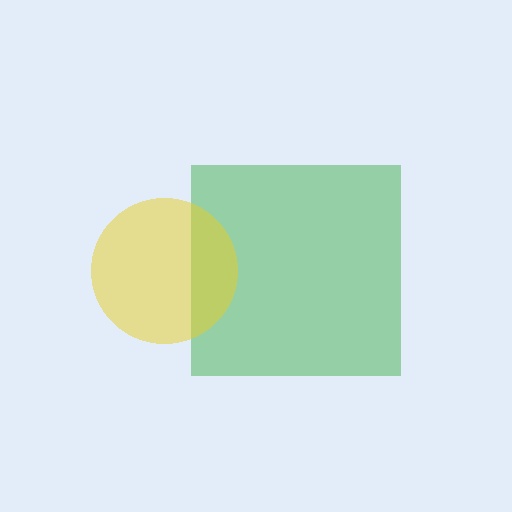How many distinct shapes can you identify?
There are 2 distinct shapes: a green square, a yellow circle.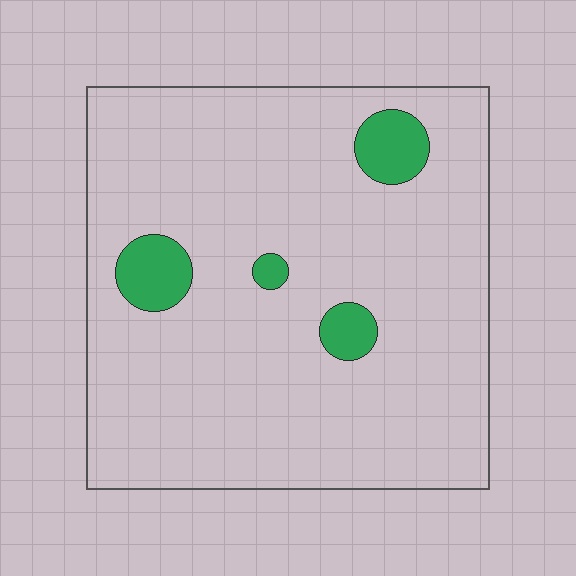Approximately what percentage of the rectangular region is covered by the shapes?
Approximately 10%.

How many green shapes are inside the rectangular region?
4.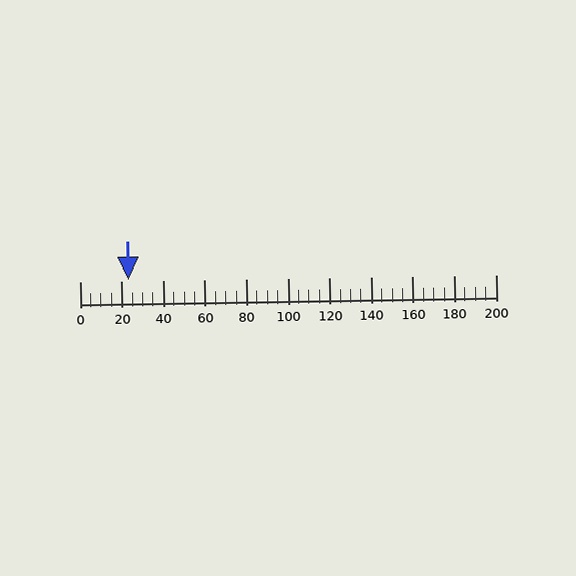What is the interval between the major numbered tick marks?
The major tick marks are spaced 20 units apart.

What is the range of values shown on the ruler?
The ruler shows values from 0 to 200.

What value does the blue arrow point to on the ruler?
The blue arrow points to approximately 23.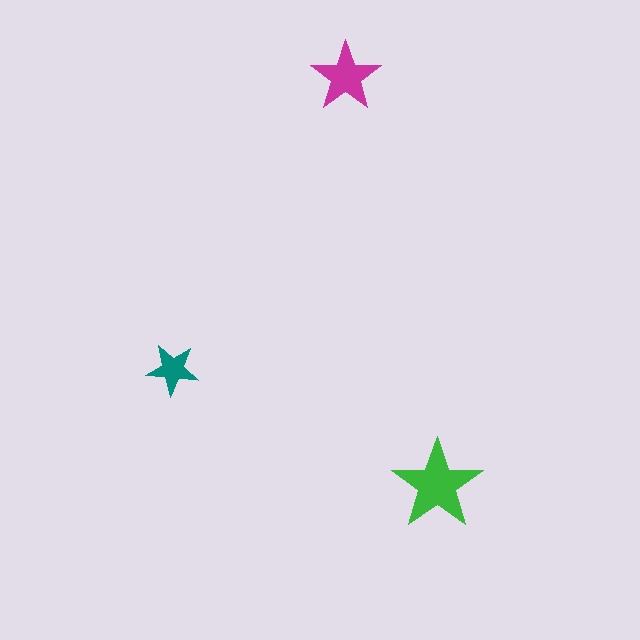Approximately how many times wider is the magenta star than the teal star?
About 1.5 times wider.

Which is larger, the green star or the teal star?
The green one.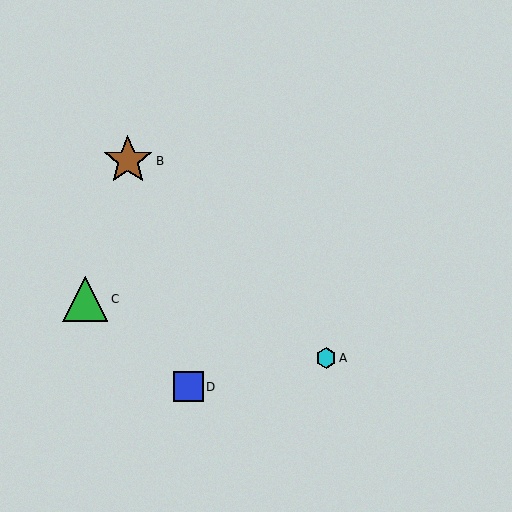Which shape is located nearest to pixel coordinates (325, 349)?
The cyan hexagon (labeled A) at (326, 358) is nearest to that location.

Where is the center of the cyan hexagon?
The center of the cyan hexagon is at (326, 358).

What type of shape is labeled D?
Shape D is a blue square.